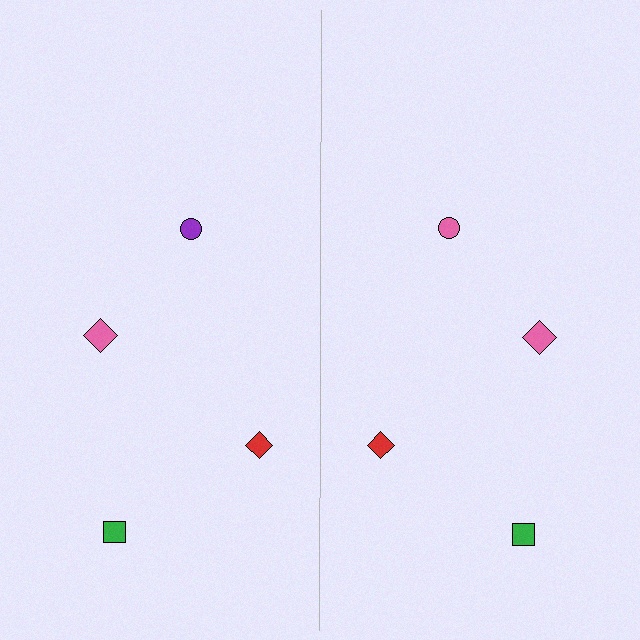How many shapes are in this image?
There are 8 shapes in this image.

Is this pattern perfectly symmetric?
No, the pattern is not perfectly symmetric. The pink circle on the right side breaks the symmetry — its mirror counterpart is purple.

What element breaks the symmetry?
The pink circle on the right side breaks the symmetry — its mirror counterpart is purple.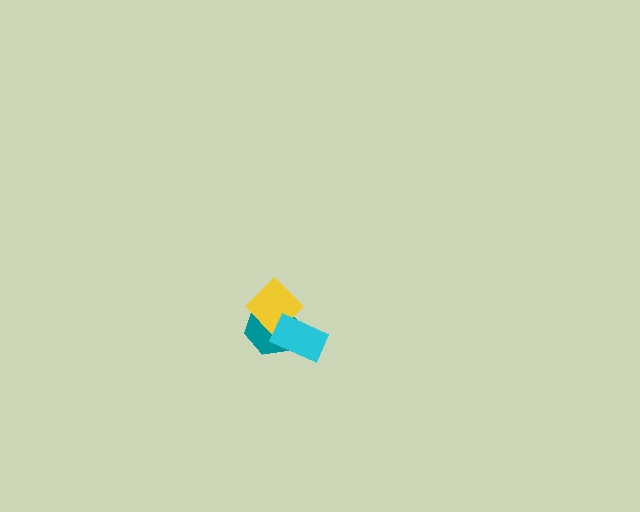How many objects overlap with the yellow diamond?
2 objects overlap with the yellow diamond.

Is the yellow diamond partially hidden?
Yes, it is partially covered by another shape.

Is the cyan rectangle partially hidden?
No, no other shape covers it.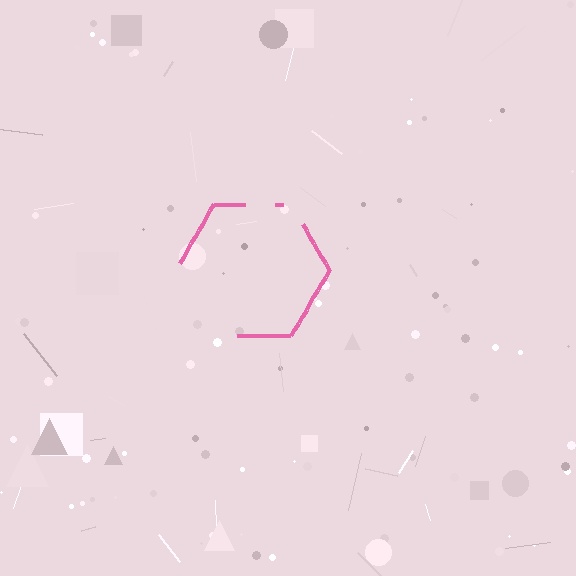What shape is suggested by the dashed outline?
The dashed outline suggests a hexagon.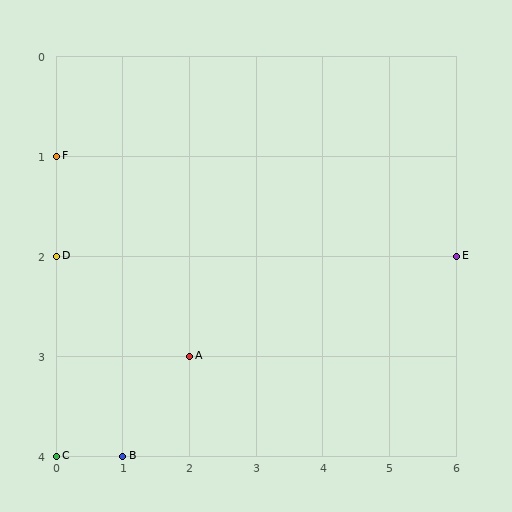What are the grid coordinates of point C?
Point C is at grid coordinates (0, 4).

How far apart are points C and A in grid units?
Points C and A are 2 columns and 1 row apart (about 2.2 grid units diagonally).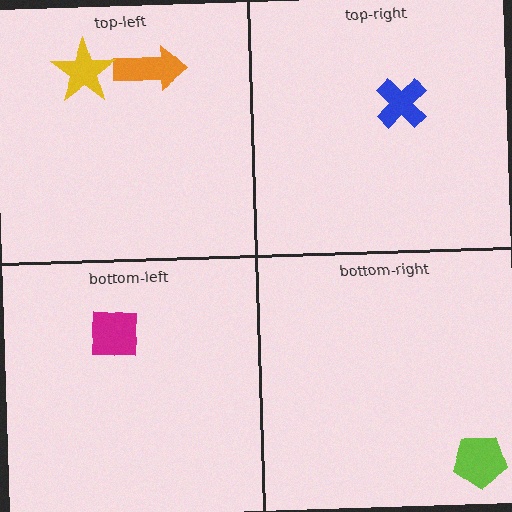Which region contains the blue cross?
The top-right region.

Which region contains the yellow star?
The top-left region.